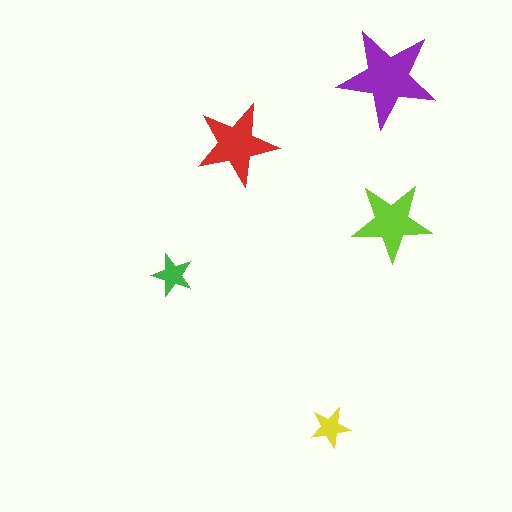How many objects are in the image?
There are 5 objects in the image.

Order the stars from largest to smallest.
the purple one, the red one, the lime one, the green one, the yellow one.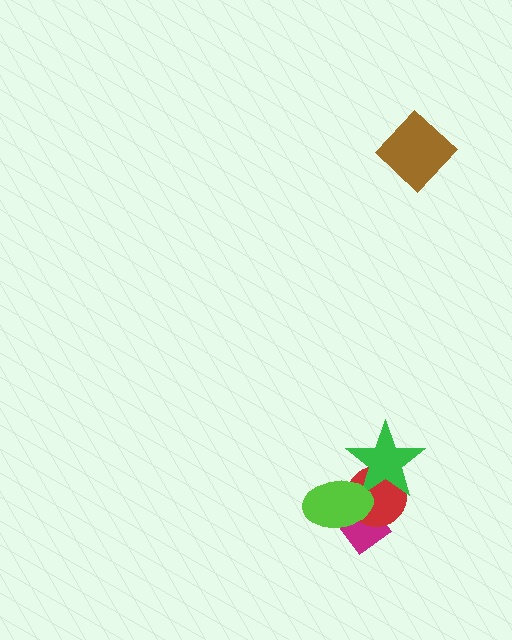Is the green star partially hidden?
Yes, it is partially covered by another shape.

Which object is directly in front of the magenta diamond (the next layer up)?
The red circle is directly in front of the magenta diamond.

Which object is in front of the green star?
The lime ellipse is in front of the green star.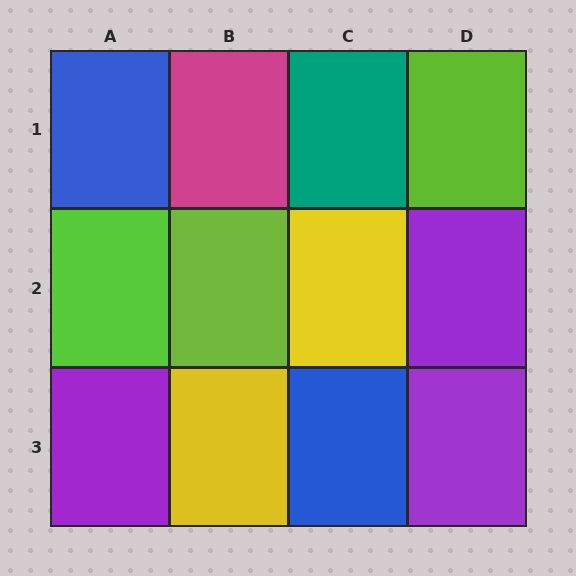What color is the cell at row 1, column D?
Lime.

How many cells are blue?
2 cells are blue.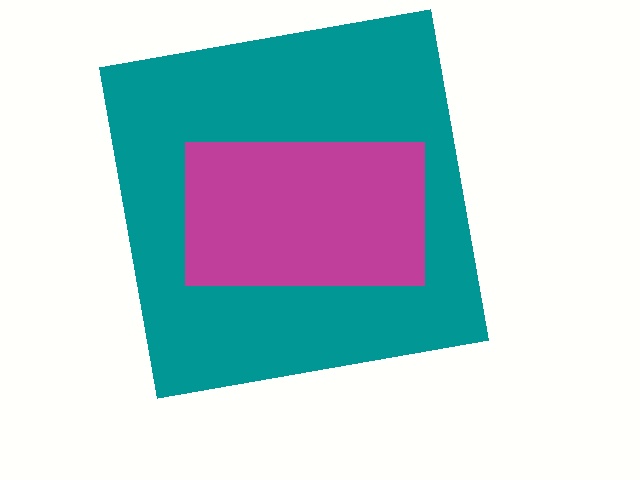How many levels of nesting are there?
2.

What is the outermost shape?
The teal square.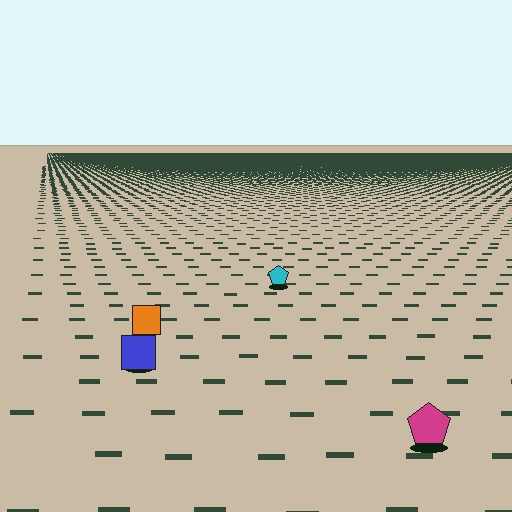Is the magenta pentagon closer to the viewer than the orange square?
Yes. The magenta pentagon is closer — you can tell from the texture gradient: the ground texture is coarser near it.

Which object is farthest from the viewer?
The cyan pentagon is farthest from the viewer. It appears smaller and the ground texture around it is denser.